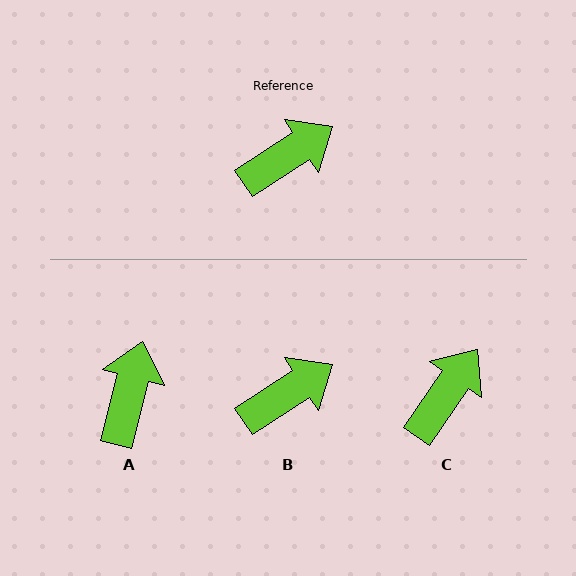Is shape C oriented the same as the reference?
No, it is off by about 22 degrees.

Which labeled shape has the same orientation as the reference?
B.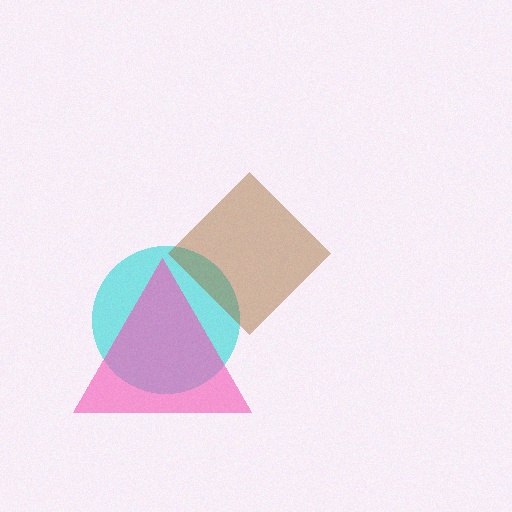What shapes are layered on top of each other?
The layered shapes are: a cyan circle, a pink triangle, a brown diamond.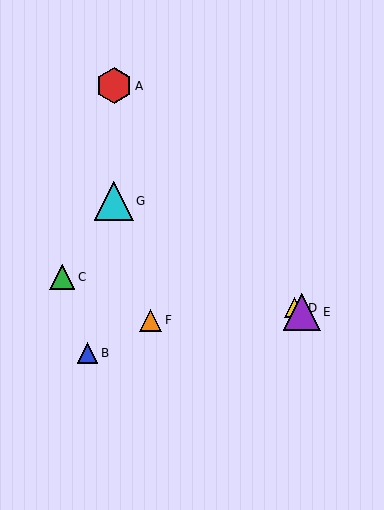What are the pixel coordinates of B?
Object B is at (87, 353).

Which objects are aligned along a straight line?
Objects D, E, G are aligned along a straight line.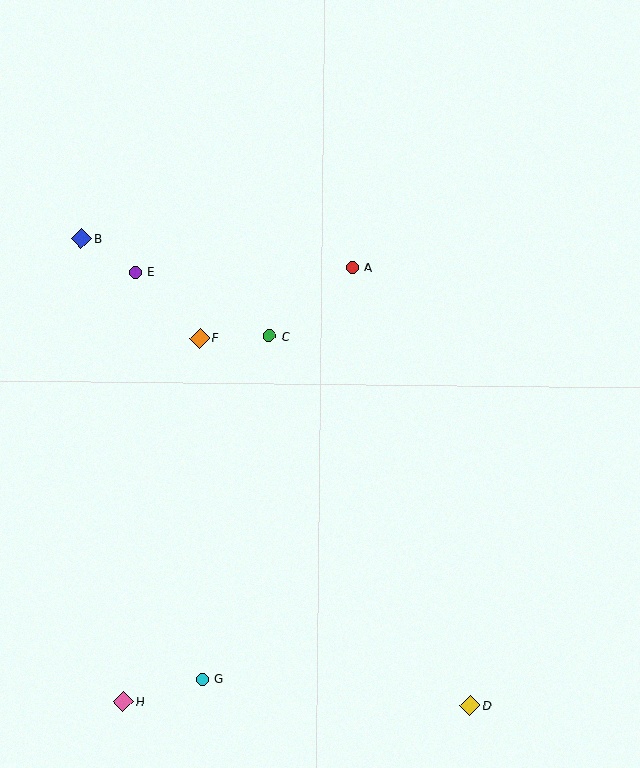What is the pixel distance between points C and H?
The distance between C and H is 393 pixels.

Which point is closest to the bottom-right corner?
Point D is closest to the bottom-right corner.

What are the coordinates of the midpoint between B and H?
The midpoint between B and H is at (102, 470).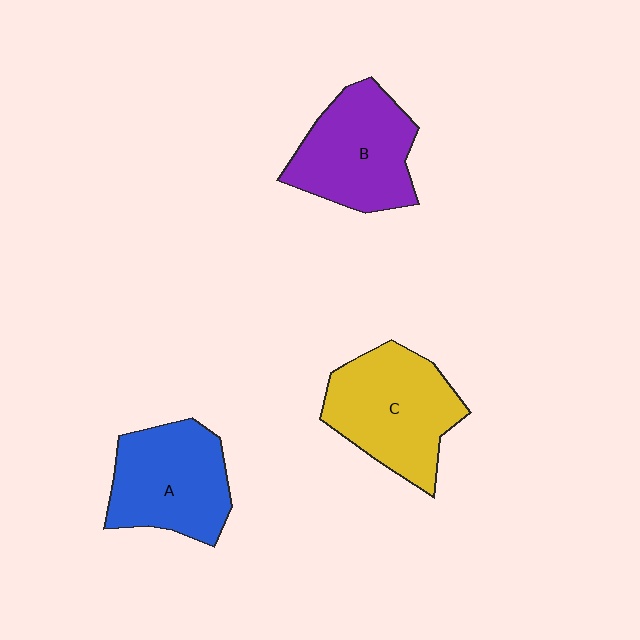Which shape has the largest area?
Shape C (yellow).